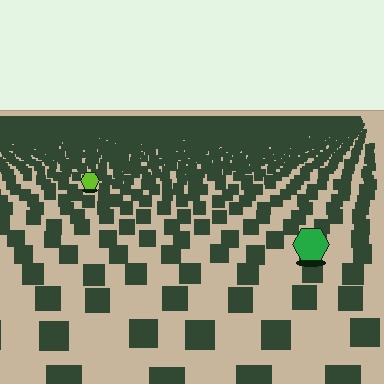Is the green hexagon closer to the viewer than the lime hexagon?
Yes. The green hexagon is closer — you can tell from the texture gradient: the ground texture is coarser near it.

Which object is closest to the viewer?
The green hexagon is closest. The texture marks near it are larger and more spread out.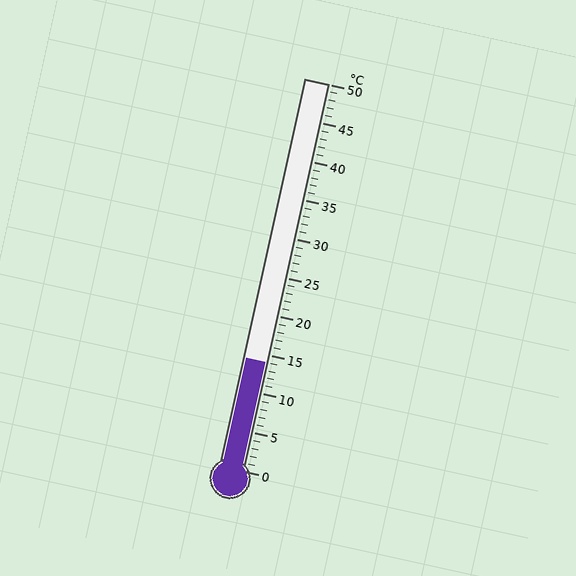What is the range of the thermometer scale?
The thermometer scale ranges from 0°C to 50°C.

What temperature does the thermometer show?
The thermometer shows approximately 14°C.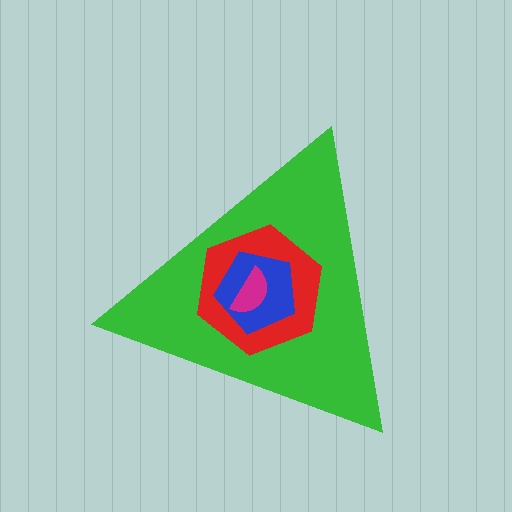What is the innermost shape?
The magenta semicircle.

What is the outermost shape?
The green triangle.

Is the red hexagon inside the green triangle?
Yes.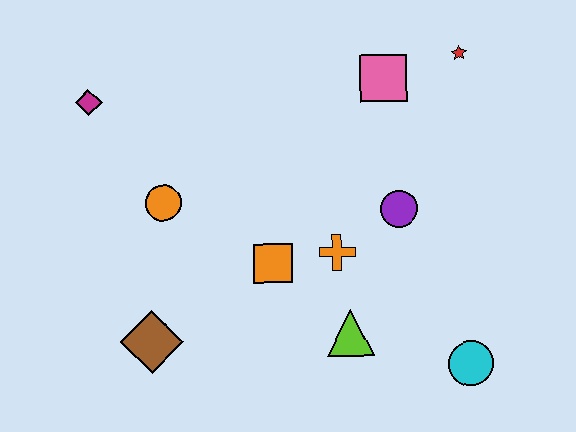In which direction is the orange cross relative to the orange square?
The orange cross is to the right of the orange square.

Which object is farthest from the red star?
The brown diamond is farthest from the red star.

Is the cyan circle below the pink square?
Yes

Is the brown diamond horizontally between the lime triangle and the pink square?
No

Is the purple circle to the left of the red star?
Yes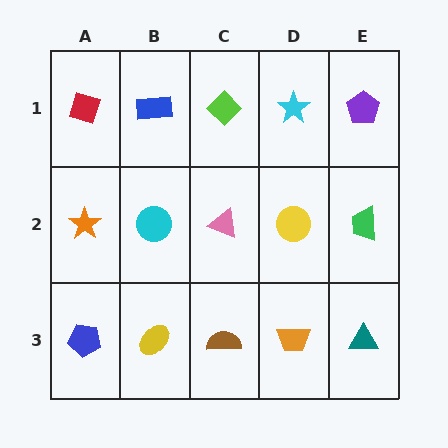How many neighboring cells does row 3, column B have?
3.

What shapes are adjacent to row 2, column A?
A red diamond (row 1, column A), a blue pentagon (row 3, column A), a cyan circle (row 2, column B).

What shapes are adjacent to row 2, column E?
A purple pentagon (row 1, column E), a teal triangle (row 3, column E), a yellow circle (row 2, column D).